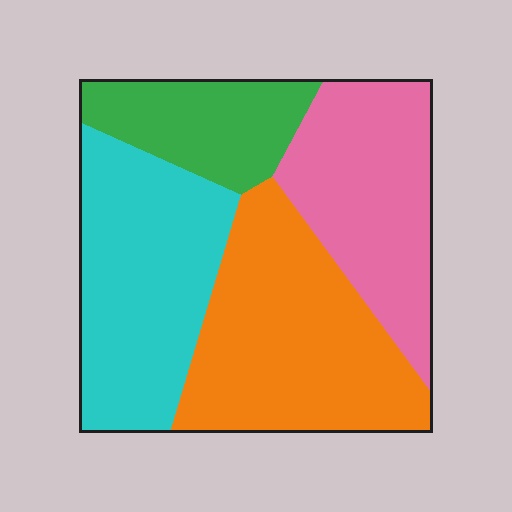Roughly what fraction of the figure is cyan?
Cyan takes up between a sixth and a third of the figure.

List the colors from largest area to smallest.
From largest to smallest: orange, cyan, pink, green.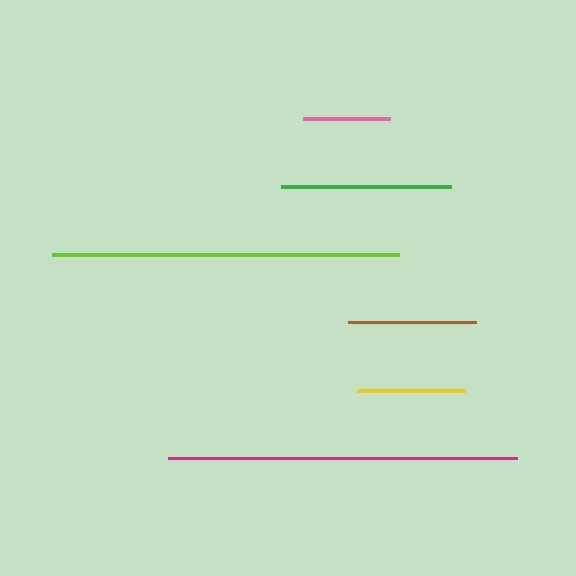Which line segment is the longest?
The magenta line is the longest at approximately 349 pixels.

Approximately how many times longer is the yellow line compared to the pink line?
The yellow line is approximately 1.2 times the length of the pink line.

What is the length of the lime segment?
The lime segment is approximately 346 pixels long.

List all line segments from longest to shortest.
From longest to shortest: magenta, lime, green, brown, yellow, pink.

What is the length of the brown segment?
The brown segment is approximately 128 pixels long.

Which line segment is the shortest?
The pink line is the shortest at approximately 87 pixels.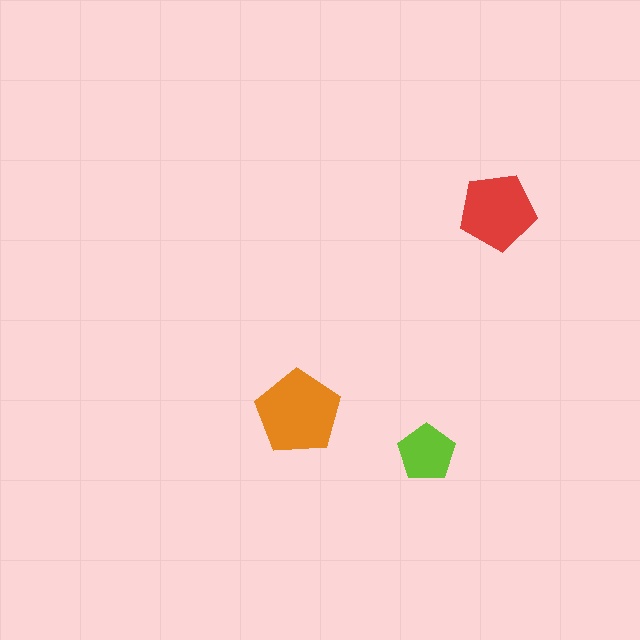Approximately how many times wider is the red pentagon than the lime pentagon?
About 1.5 times wider.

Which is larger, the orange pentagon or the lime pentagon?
The orange one.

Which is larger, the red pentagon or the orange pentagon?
The orange one.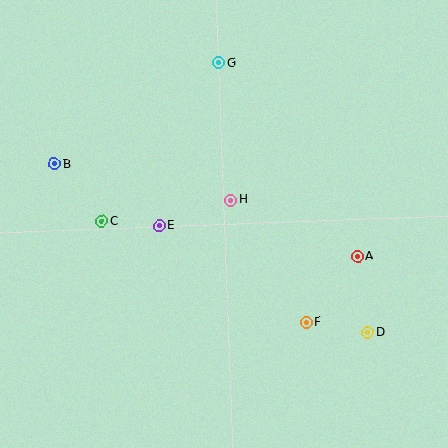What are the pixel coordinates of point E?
Point E is at (159, 226).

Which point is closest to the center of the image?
Point H at (231, 200) is closest to the center.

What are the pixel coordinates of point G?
Point G is at (219, 63).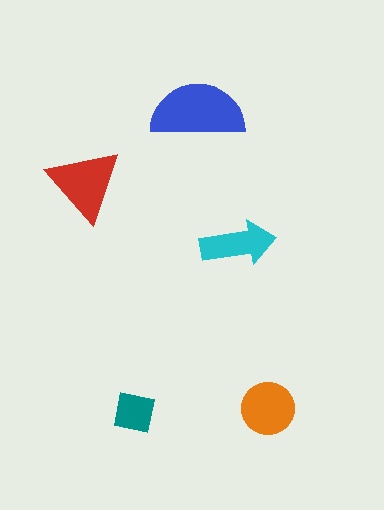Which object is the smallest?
The teal square.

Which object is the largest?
The blue semicircle.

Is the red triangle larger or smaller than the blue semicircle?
Smaller.